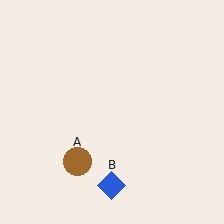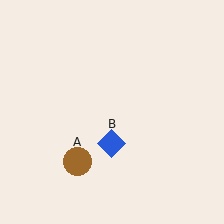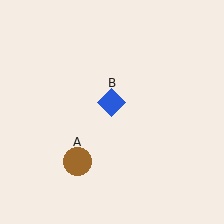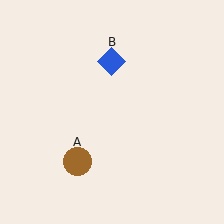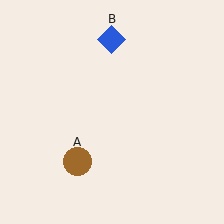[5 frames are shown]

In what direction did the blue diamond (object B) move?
The blue diamond (object B) moved up.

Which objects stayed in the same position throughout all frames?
Brown circle (object A) remained stationary.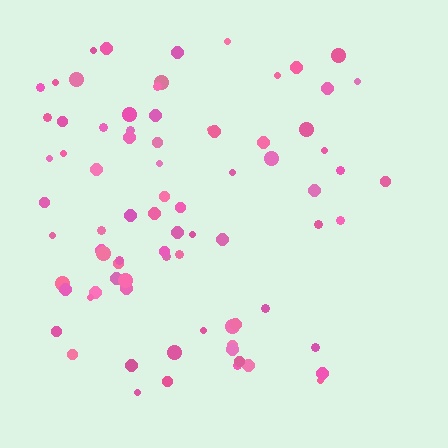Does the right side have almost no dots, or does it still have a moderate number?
Still a moderate number, just noticeably fewer than the left.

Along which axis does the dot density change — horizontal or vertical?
Horizontal.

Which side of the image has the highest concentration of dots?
The left.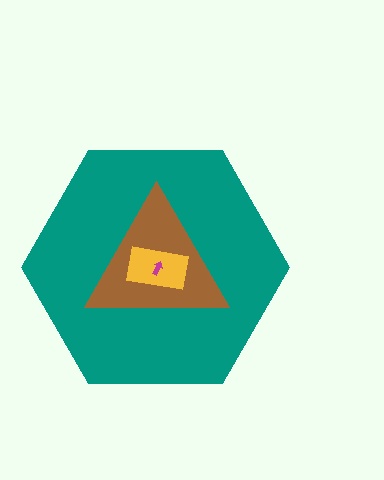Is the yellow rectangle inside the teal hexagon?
Yes.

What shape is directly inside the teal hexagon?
The brown triangle.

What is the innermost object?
The magenta arrow.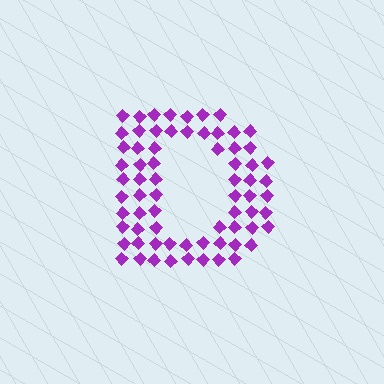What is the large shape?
The large shape is the letter D.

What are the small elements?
The small elements are diamonds.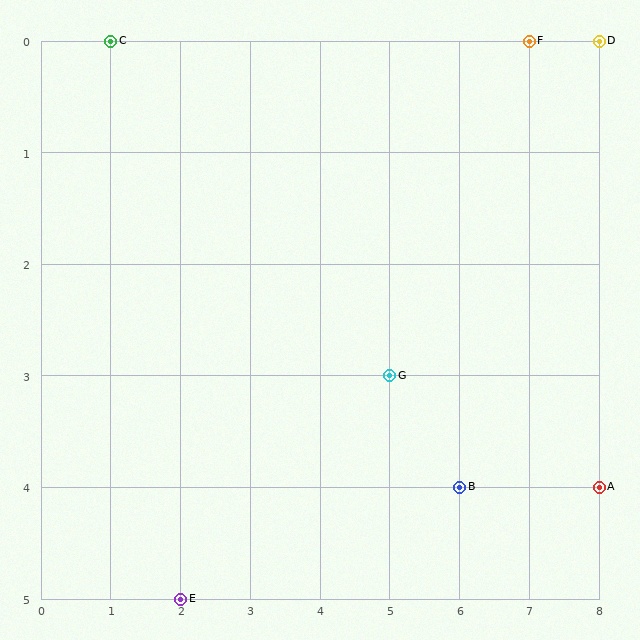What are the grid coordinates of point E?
Point E is at grid coordinates (2, 5).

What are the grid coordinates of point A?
Point A is at grid coordinates (8, 4).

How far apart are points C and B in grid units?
Points C and B are 5 columns and 4 rows apart (about 6.4 grid units diagonally).